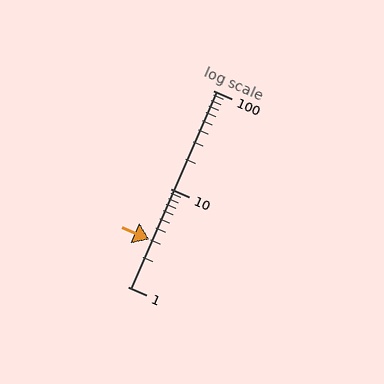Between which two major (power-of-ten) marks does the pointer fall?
The pointer is between 1 and 10.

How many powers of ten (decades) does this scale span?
The scale spans 2 decades, from 1 to 100.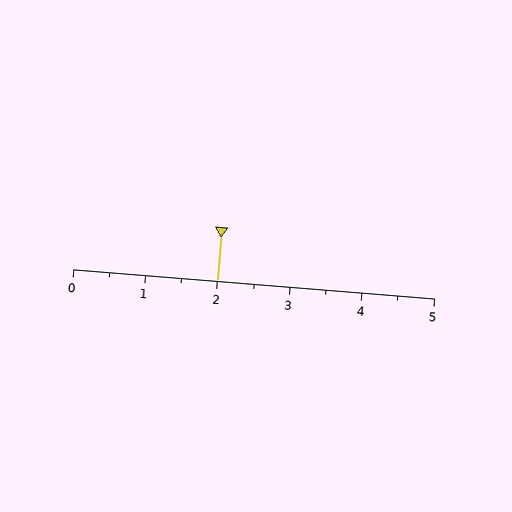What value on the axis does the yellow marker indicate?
The marker indicates approximately 2.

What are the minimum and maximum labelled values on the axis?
The axis runs from 0 to 5.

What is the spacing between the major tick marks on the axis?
The major ticks are spaced 1 apart.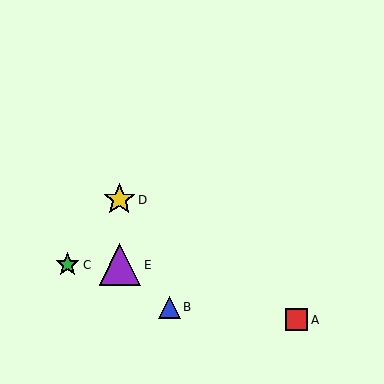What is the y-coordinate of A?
Object A is at y≈320.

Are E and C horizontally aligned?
Yes, both are at y≈265.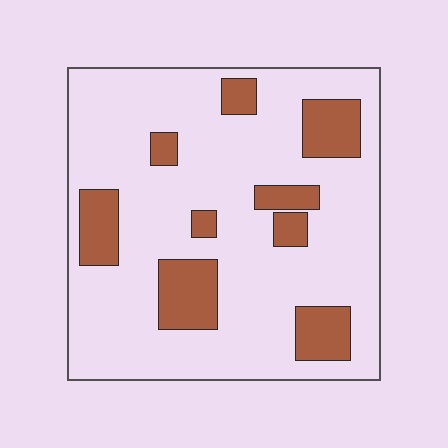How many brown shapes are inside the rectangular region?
9.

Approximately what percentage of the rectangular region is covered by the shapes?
Approximately 20%.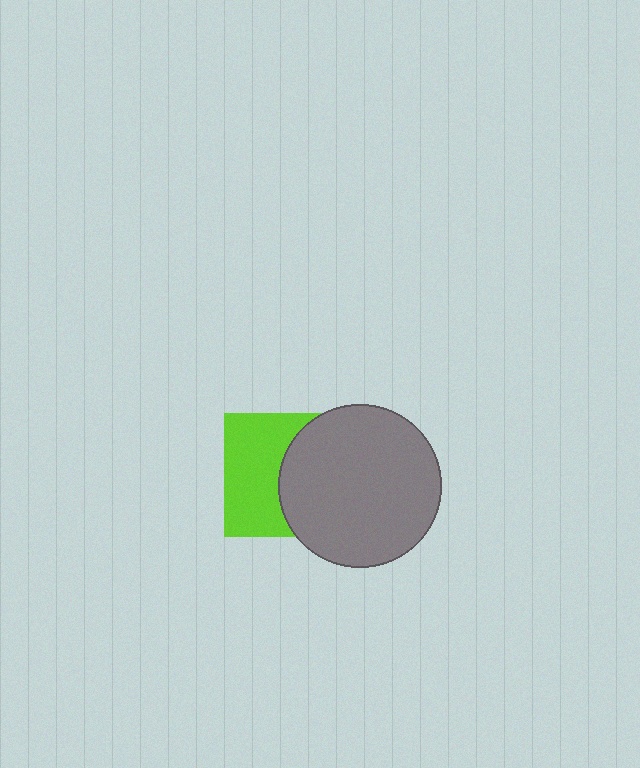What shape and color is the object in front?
The object in front is a gray circle.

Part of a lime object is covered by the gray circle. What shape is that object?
It is a square.